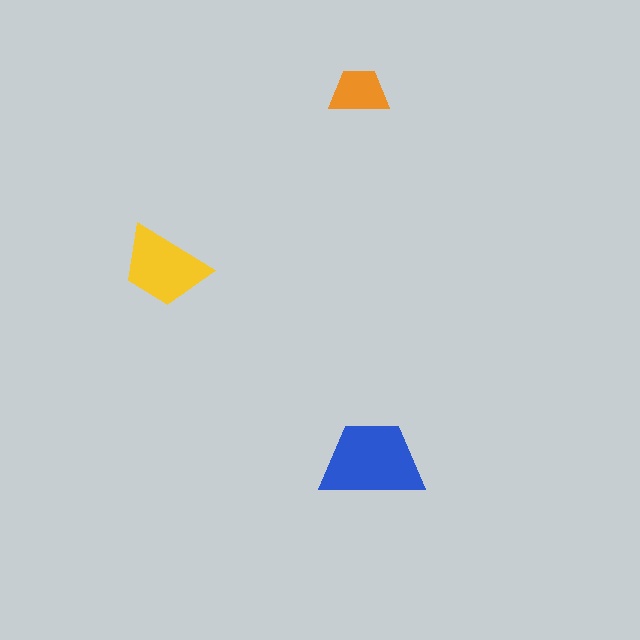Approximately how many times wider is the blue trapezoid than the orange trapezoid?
About 1.5 times wider.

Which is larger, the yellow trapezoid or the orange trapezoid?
The yellow one.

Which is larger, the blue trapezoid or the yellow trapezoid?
The blue one.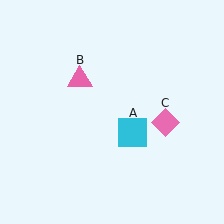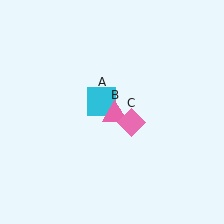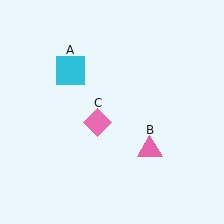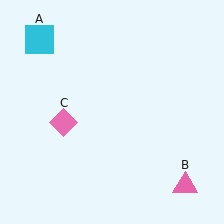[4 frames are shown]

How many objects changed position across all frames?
3 objects changed position: cyan square (object A), pink triangle (object B), pink diamond (object C).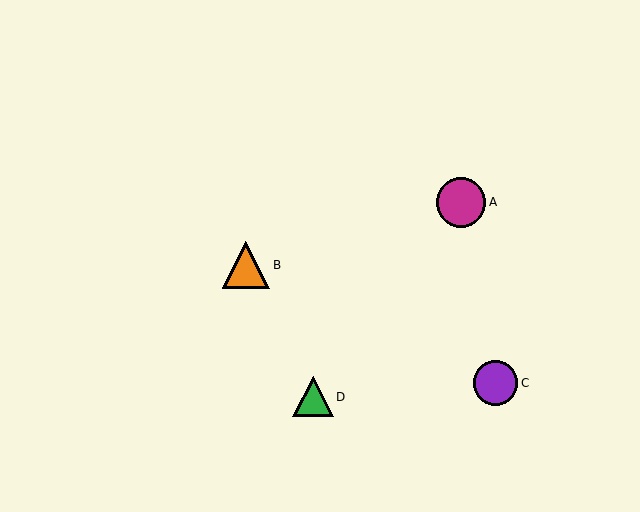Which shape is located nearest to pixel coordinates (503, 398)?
The purple circle (labeled C) at (496, 383) is nearest to that location.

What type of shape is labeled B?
Shape B is an orange triangle.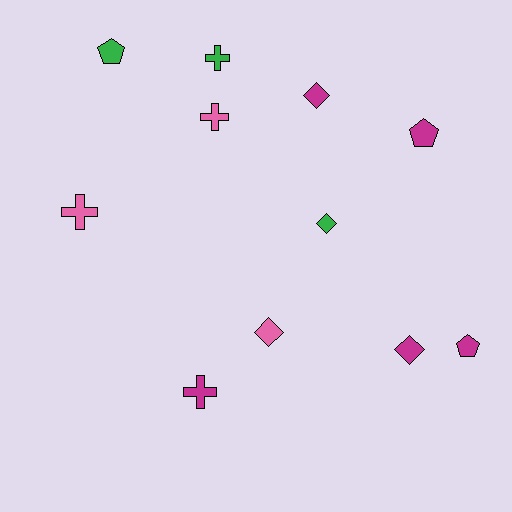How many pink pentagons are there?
There are no pink pentagons.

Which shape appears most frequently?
Cross, with 4 objects.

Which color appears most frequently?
Magenta, with 5 objects.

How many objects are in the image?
There are 11 objects.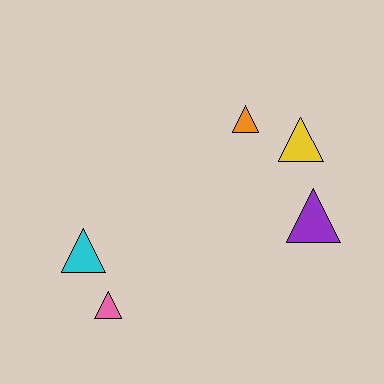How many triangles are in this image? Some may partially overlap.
There are 5 triangles.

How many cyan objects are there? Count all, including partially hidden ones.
There is 1 cyan object.